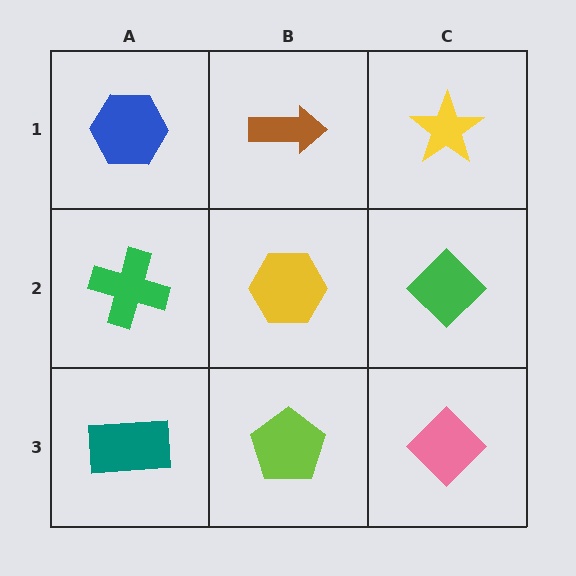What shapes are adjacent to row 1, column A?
A green cross (row 2, column A), a brown arrow (row 1, column B).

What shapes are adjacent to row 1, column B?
A yellow hexagon (row 2, column B), a blue hexagon (row 1, column A), a yellow star (row 1, column C).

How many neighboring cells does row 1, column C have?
2.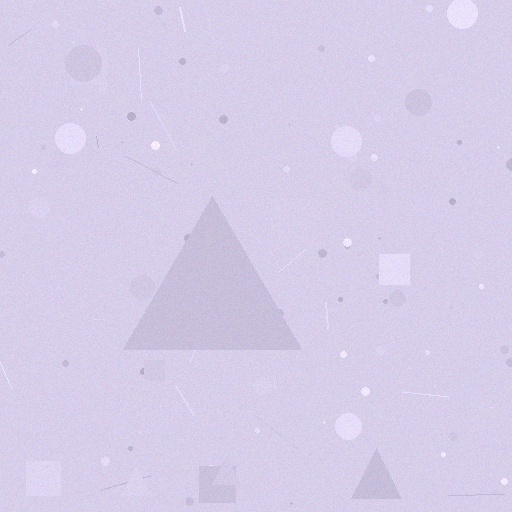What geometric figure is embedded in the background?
A triangle is embedded in the background.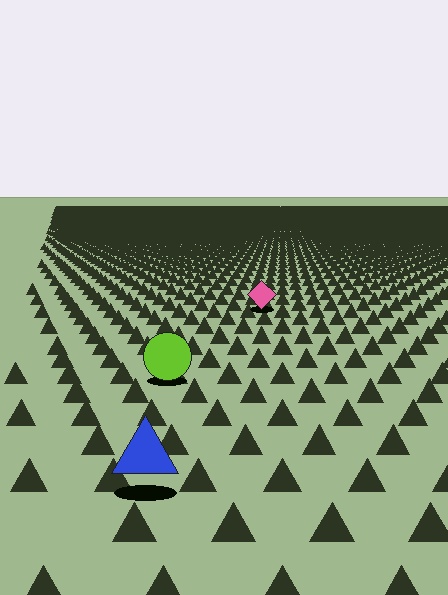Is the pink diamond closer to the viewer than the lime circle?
No. The lime circle is closer — you can tell from the texture gradient: the ground texture is coarser near it.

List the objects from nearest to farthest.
From nearest to farthest: the blue triangle, the lime circle, the pink diamond.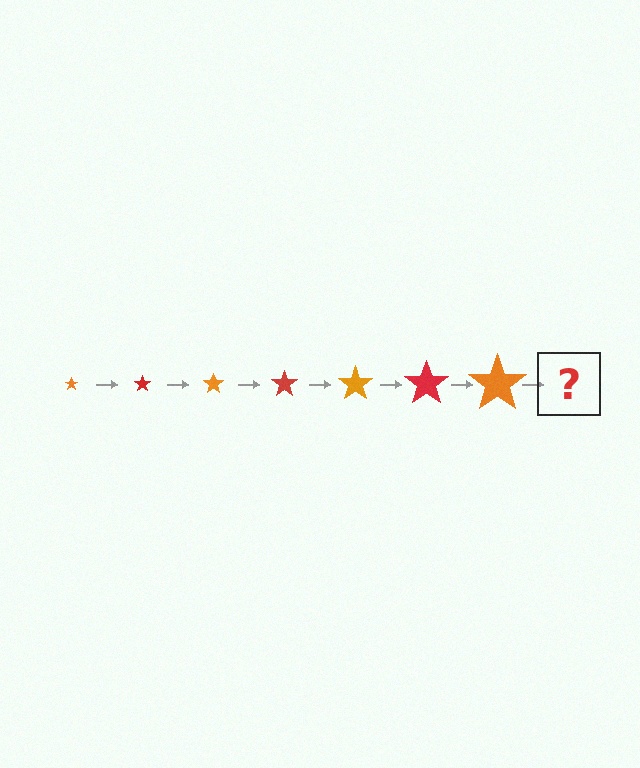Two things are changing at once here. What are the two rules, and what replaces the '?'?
The two rules are that the star grows larger each step and the color cycles through orange and red. The '?' should be a red star, larger than the previous one.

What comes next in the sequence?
The next element should be a red star, larger than the previous one.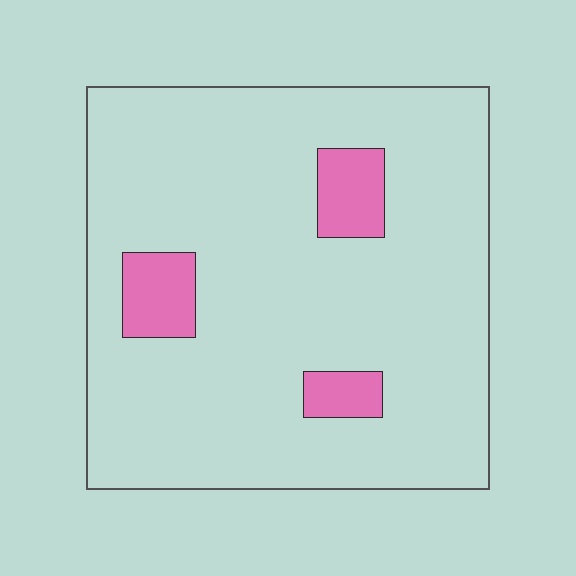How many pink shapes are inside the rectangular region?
3.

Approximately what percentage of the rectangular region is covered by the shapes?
Approximately 10%.